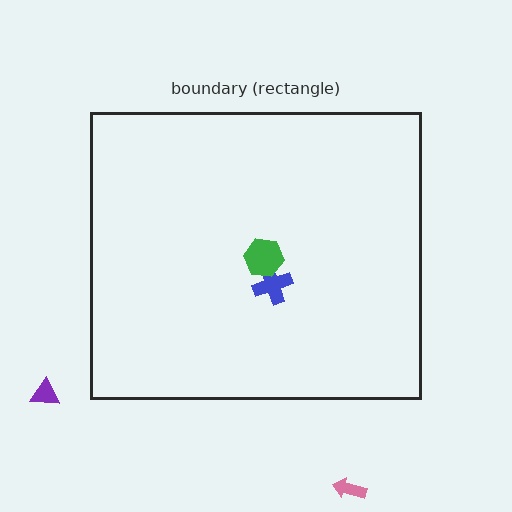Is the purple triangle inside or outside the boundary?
Outside.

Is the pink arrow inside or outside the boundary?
Outside.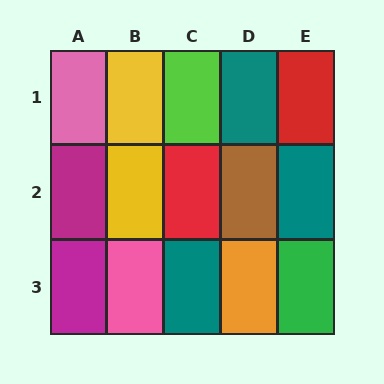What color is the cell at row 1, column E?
Red.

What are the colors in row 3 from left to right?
Magenta, pink, teal, orange, green.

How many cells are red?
2 cells are red.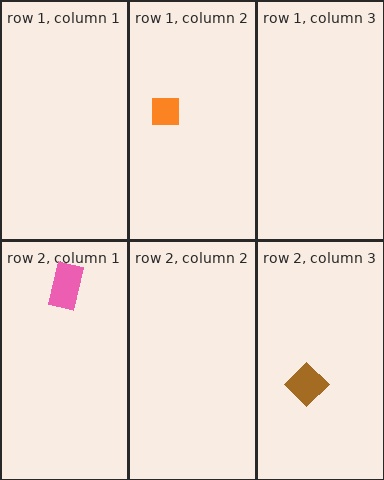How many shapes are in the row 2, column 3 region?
1.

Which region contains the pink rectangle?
The row 2, column 1 region.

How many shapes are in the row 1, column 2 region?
1.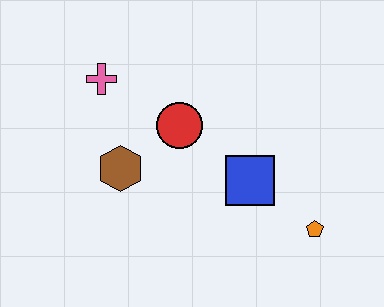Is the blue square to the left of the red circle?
No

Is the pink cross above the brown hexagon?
Yes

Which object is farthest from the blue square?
The pink cross is farthest from the blue square.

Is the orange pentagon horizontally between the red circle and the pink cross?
No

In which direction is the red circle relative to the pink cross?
The red circle is to the right of the pink cross.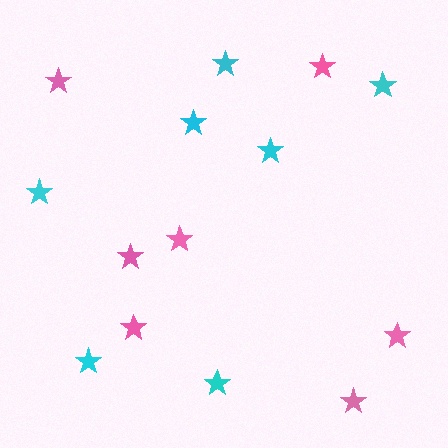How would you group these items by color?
There are 2 groups: one group of cyan stars (7) and one group of pink stars (7).